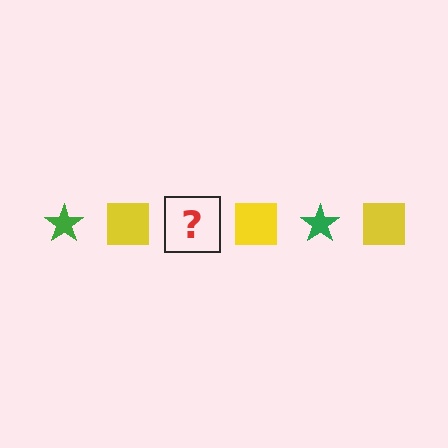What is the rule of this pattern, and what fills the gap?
The rule is that the pattern alternates between green star and yellow square. The gap should be filled with a green star.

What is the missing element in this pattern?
The missing element is a green star.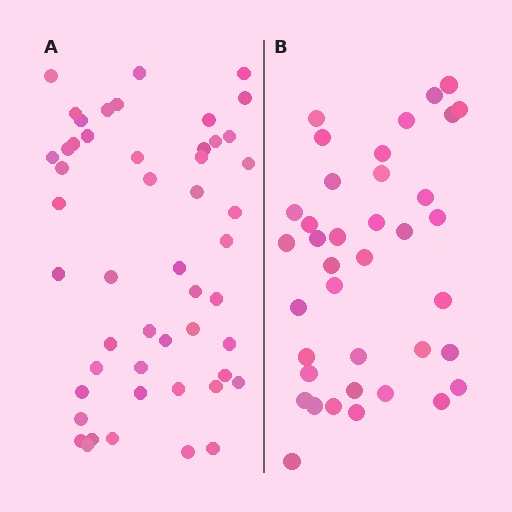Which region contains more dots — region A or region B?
Region A (the left region) has more dots.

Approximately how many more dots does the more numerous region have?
Region A has roughly 12 or so more dots than region B.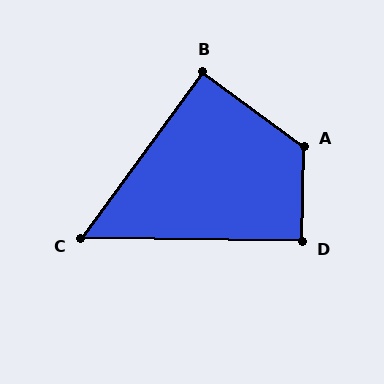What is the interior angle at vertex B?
Approximately 90 degrees (approximately right).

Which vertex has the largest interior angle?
A, at approximately 125 degrees.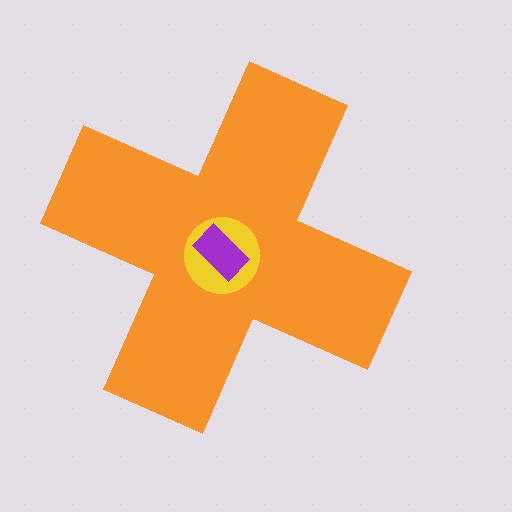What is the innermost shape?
The purple rectangle.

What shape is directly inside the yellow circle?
The purple rectangle.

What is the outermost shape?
The orange cross.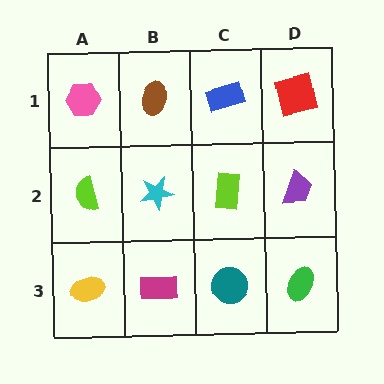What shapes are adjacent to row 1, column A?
A lime semicircle (row 2, column A), a brown ellipse (row 1, column B).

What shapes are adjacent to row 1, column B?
A cyan star (row 2, column B), a pink hexagon (row 1, column A), a blue rectangle (row 1, column C).